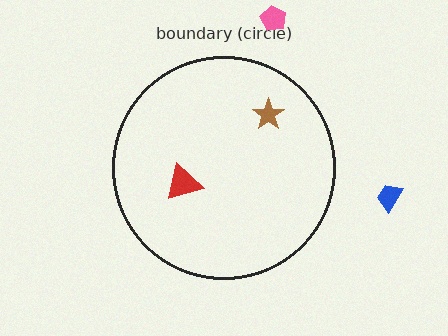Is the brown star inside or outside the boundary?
Inside.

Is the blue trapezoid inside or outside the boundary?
Outside.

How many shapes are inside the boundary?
2 inside, 2 outside.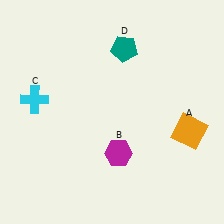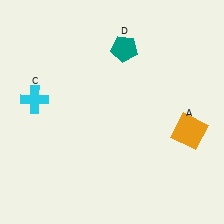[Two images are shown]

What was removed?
The magenta hexagon (B) was removed in Image 2.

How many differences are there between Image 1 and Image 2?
There is 1 difference between the two images.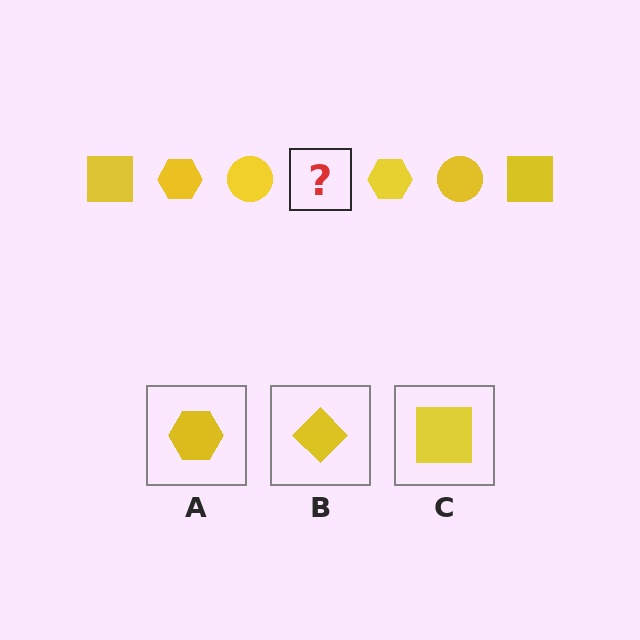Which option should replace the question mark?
Option C.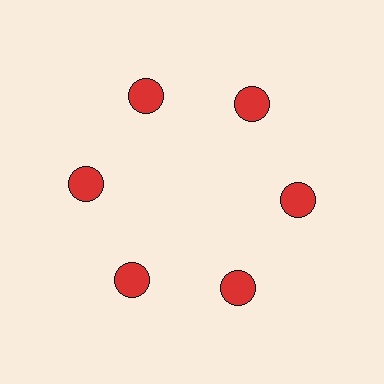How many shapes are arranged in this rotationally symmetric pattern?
There are 6 shapes, arranged in 6 groups of 1.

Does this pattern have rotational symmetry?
Yes, this pattern has 6-fold rotational symmetry. It looks the same after rotating 60 degrees around the center.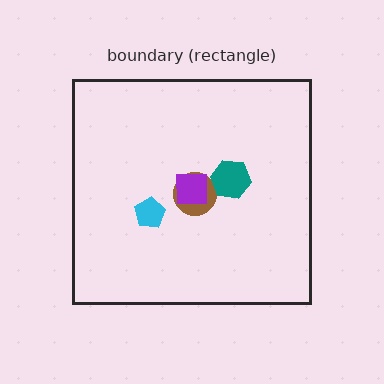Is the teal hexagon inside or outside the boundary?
Inside.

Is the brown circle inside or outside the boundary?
Inside.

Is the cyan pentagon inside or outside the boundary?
Inside.